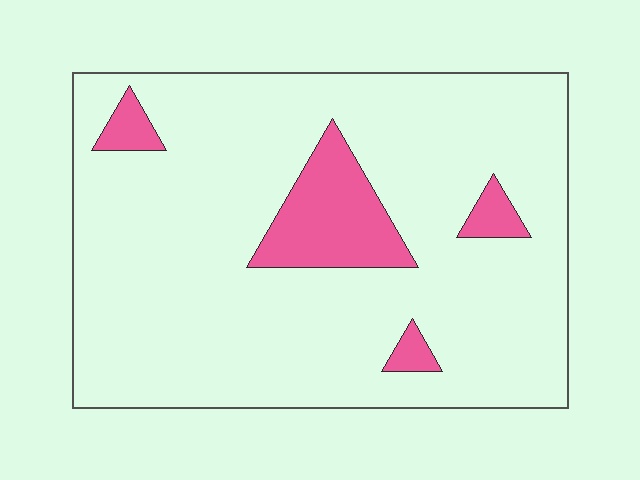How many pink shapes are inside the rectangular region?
4.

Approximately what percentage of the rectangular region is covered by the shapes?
Approximately 10%.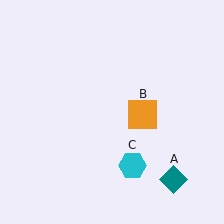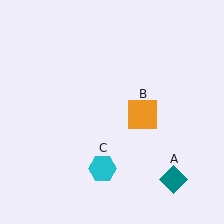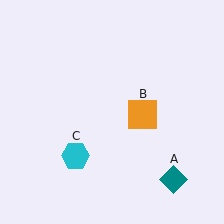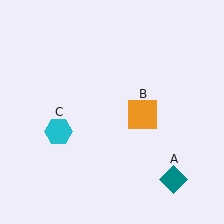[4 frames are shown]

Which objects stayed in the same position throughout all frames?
Teal diamond (object A) and orange square (object B) remained stationary.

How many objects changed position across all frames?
1 object changed position: cyan hexagon (object C).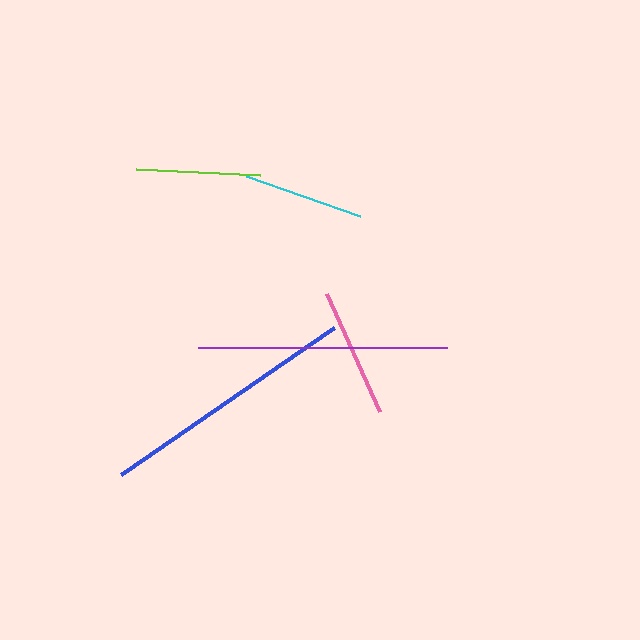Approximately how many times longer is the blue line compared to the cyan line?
The blue line is approximately 2.1 times the length of the cyan line.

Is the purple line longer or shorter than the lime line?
The purple line is longer than the lime line.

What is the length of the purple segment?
The purple segment is approximately 248 pixels long.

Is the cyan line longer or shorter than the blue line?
The blue line is longer than the cyan line.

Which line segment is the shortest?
The cyan line is the shortest at approximately 121 pixels.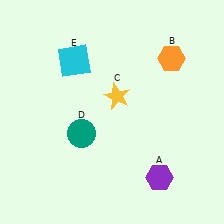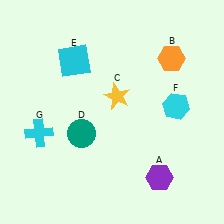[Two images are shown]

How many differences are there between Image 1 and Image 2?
There are 2 differences between the two images.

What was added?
A cyan hexagon (F), a cyan cross (G) were added in Image 2.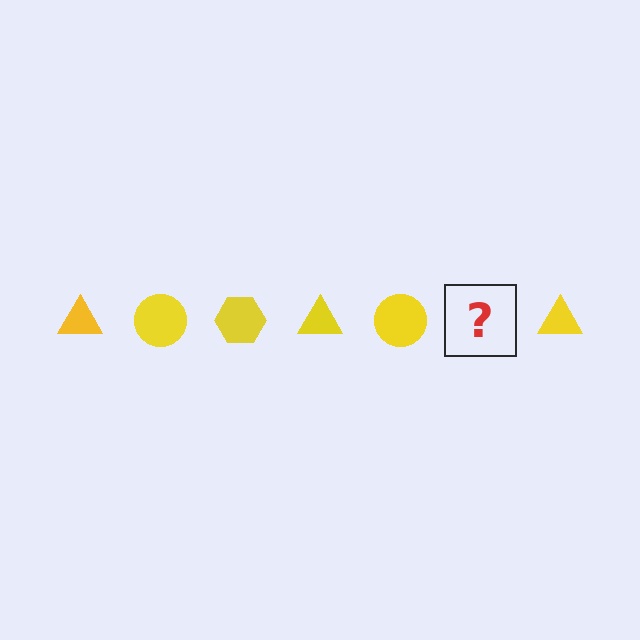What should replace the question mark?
The question mark should be replaced with a yellow hexagon.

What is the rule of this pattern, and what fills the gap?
The rule is that the pattern cycles through triangle, circle, hexagon shapes in yellow. The gap should be filled with a yellow hexagon.